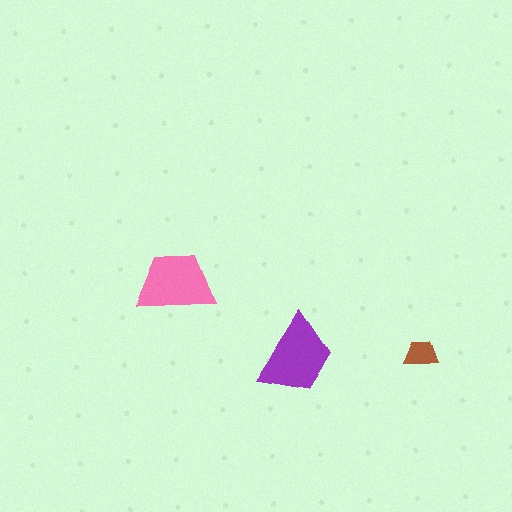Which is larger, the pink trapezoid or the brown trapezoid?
The pink one.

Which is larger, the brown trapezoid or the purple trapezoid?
The purple one.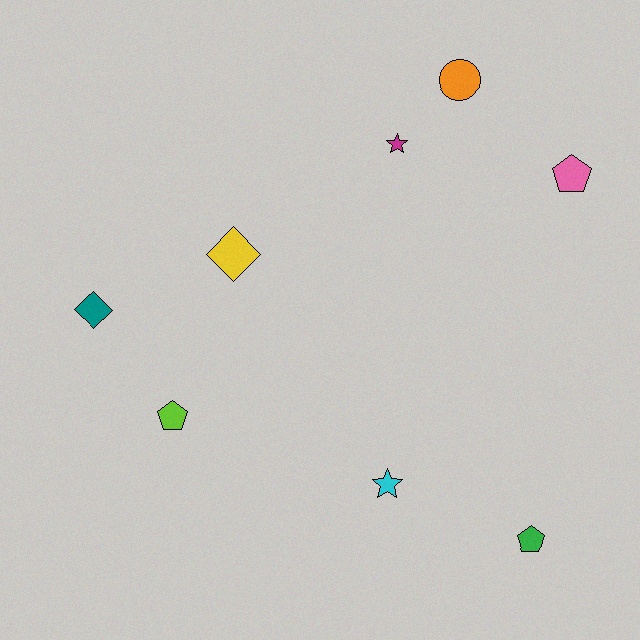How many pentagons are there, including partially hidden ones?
There are 3 pentagons.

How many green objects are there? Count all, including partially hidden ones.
There is 1 green object.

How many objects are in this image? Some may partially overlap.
There are 8 objects.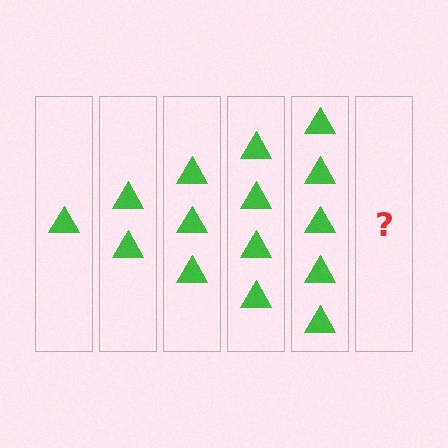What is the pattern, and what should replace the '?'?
The pattern is that each step adds one more triangle. The '?' should be 6 triangles.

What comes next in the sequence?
The next element should be 6 triangles.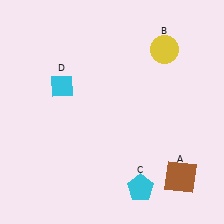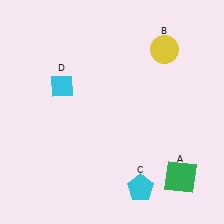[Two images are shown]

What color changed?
The square (A) changed from brown in Image 1 to green in Image 2.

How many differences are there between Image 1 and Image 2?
There is 1 difference between the two images.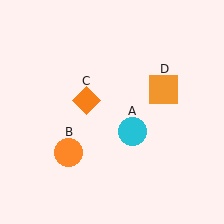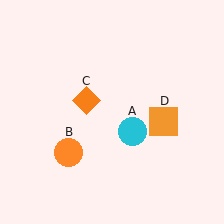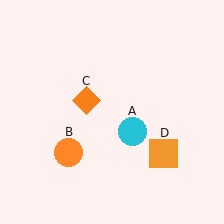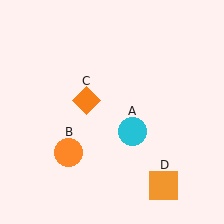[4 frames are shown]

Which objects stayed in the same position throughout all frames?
Cyan circle (object A) and orange circle (object B) and orange diamond (object C) remained stationary.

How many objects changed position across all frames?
1 object changed position: orange square (object D).